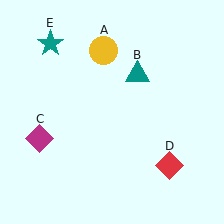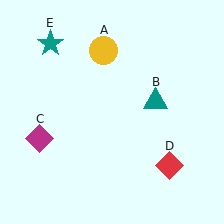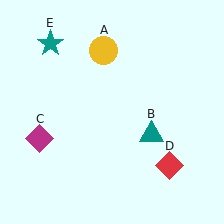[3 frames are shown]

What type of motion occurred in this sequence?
The teal triangle (object B) rotated clockwise around the center of the scene.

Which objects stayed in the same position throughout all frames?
Yellow circle (object A) and magenta diamond (object C) and red diamond (object D) and teal star (object E) remained stationary.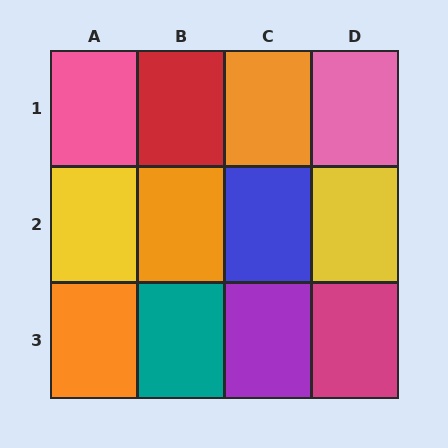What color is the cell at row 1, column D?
Pink.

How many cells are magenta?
1 cell is magenta.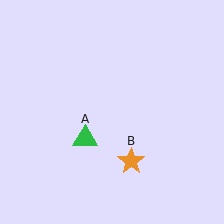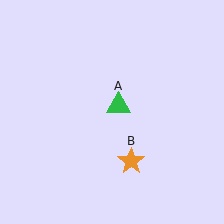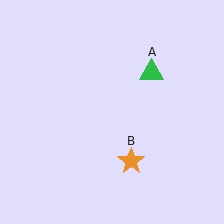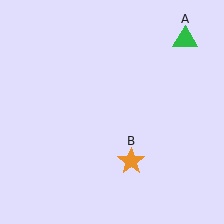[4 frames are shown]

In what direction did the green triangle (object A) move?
The green triangle (object A) moved up and to the right.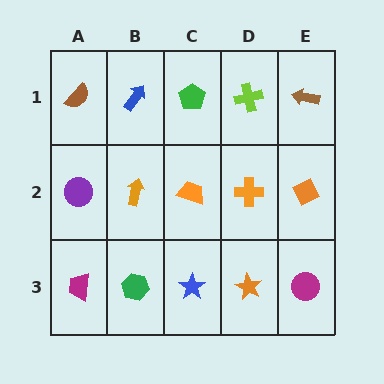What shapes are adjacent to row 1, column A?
A purple circle (row 2, column A), a blue arrow (row 1, column B).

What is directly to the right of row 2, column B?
An orange trapezoid.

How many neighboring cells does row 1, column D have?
3.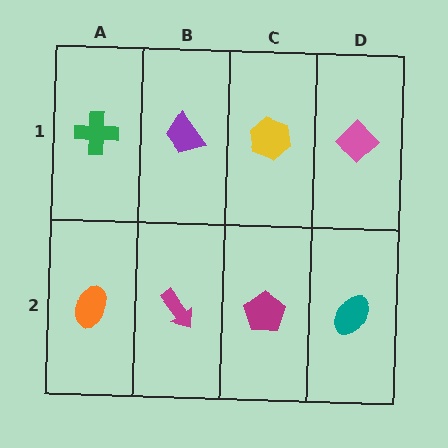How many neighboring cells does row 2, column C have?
3.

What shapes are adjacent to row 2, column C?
A yellow hexagon (row 1, column C), a magenta arrow (row 2, column B), a teal ellipse (row 2, column D).